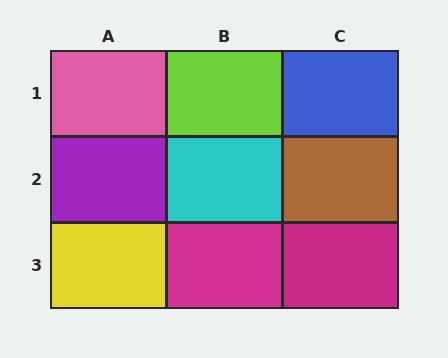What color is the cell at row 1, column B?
Lime.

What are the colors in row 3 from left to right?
Yellow, magenta, magenta.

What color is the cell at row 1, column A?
Pink.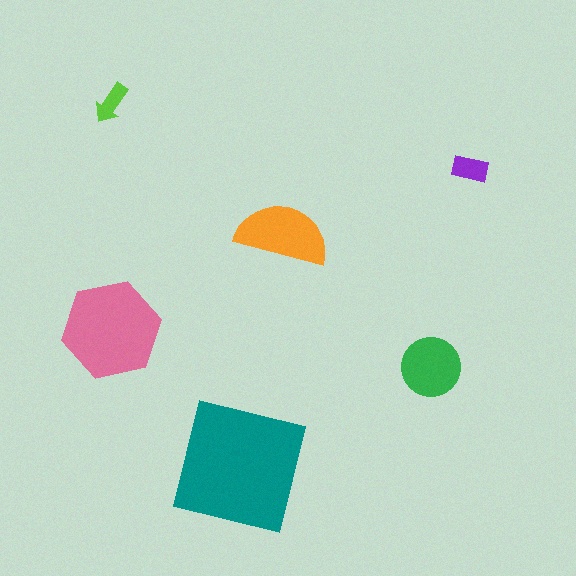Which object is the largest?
The teal square.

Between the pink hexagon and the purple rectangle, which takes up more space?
The pink hexagon.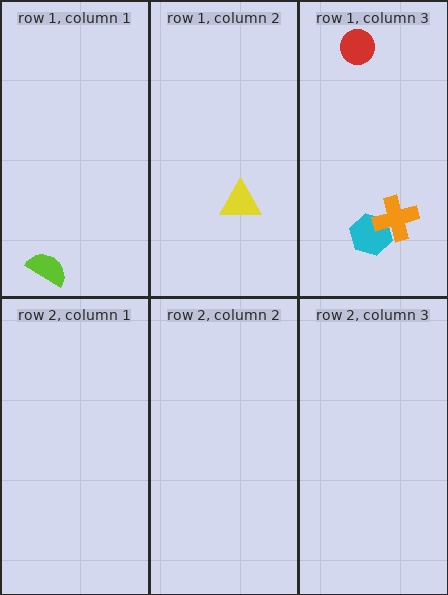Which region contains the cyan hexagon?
The row 1, column 3 region.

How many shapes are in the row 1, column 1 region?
1.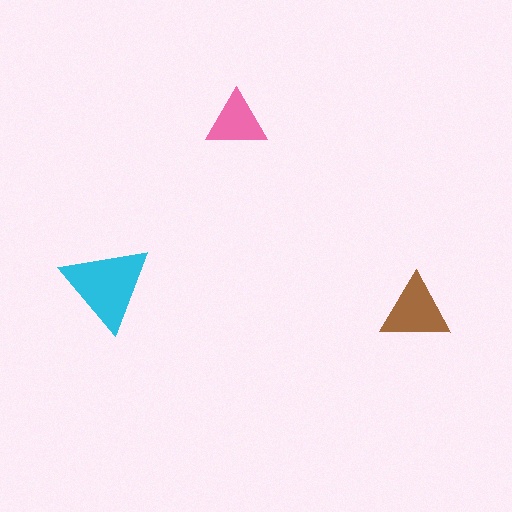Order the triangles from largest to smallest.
the cyan one, the brown one, the pink one.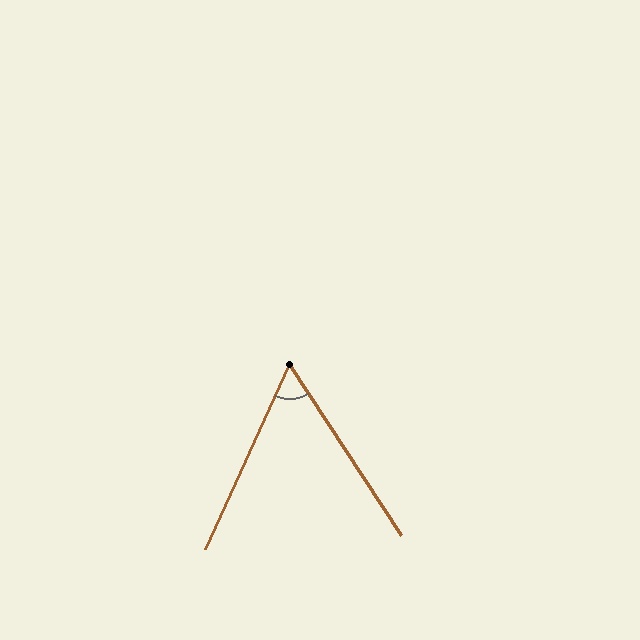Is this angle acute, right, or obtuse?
It is acute.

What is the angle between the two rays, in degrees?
Approximately 57 degrees.